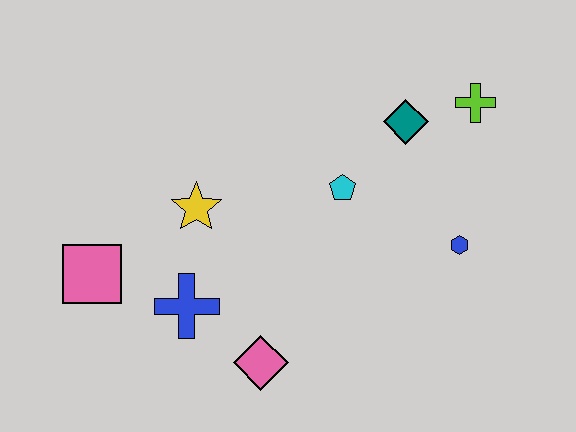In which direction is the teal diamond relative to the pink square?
The teal diamond is to the right of the pink square.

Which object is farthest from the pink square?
The lime cross is farthest from the pink square.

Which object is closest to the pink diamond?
The blue cross is closest to the pink diamond.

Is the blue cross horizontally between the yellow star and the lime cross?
No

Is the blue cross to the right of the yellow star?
No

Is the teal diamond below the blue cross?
No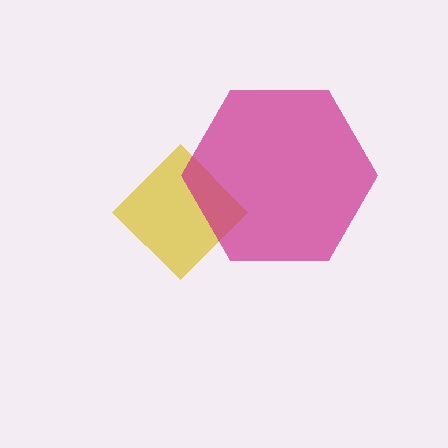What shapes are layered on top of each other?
The layered shapes are: a yellow diamond, a magenta hexagon.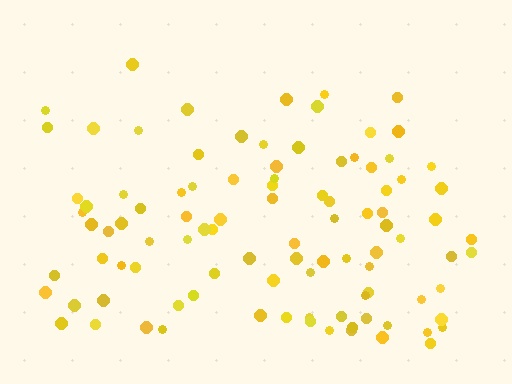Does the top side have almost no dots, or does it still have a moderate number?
Still a moderate number, just noticeably fewer than the bottom.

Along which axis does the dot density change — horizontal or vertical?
Vertical.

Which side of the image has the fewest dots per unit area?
The top.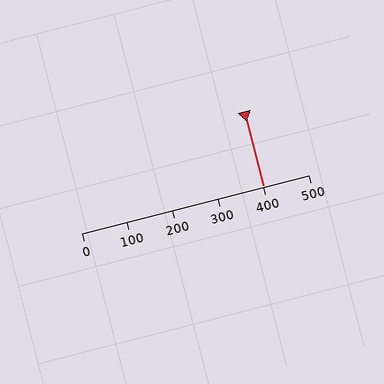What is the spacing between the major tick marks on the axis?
The major ticks are spaced 100 apart.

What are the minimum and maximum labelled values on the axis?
The axis runs from 0 to 500.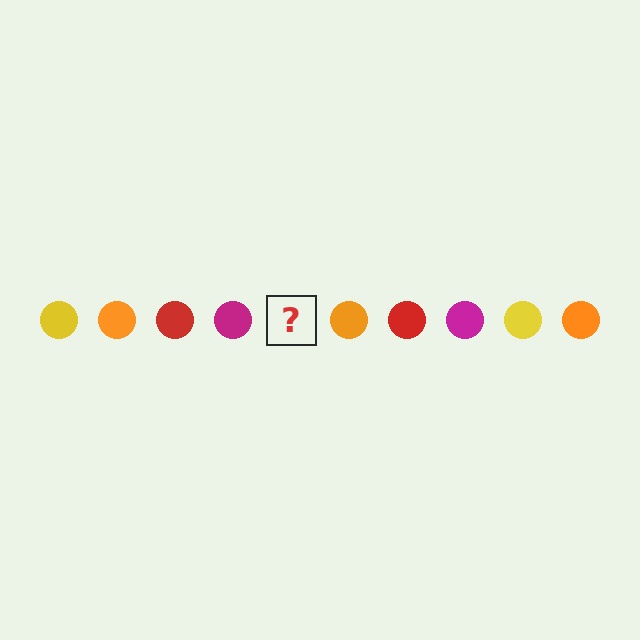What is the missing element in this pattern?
The missing element is a yellow circle.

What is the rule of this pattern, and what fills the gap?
The rule is that the pattern cycles through yellow, orange, red, magenta circles. The gap should be filled with a yellow circle.